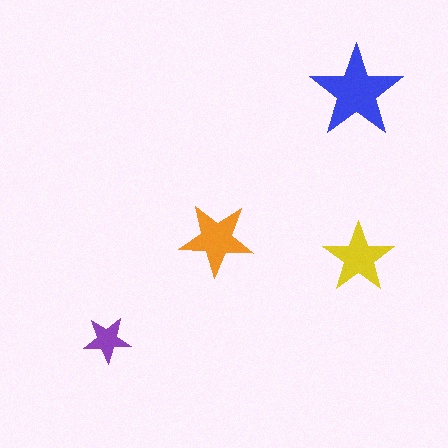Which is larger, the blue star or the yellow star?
The blue one.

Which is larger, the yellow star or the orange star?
The orange one.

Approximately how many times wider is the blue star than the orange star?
About 1.5 times wider.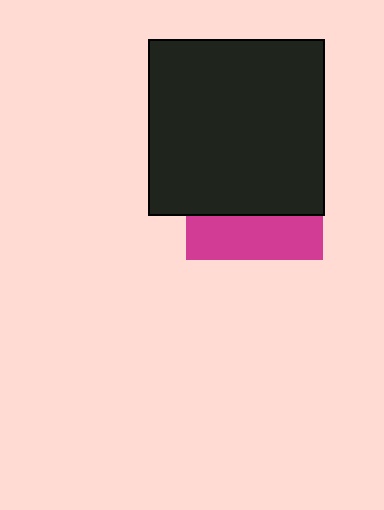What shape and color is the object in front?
The object in front is a black square.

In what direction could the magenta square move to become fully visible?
The magenta square could move down. That would shift it out from behind the black square entirely.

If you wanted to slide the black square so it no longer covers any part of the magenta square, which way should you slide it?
Slide it up — that is the most direct way to separate the two shapes.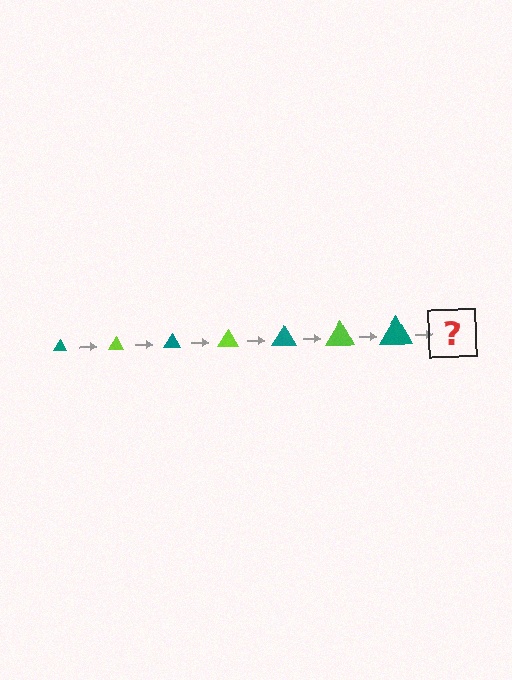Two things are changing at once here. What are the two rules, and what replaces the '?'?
The two rules are that the triangle grows larger each step and the color cycles through teal and lime. The '?' should be a lime triangle, larger than the previous one.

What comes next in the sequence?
The next element should be a lime triangle, larger than the previous one.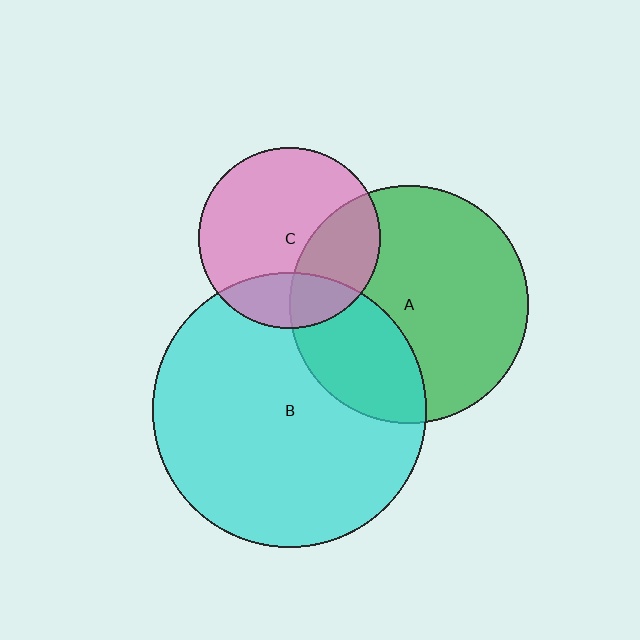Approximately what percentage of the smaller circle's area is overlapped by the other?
Approximately 30%.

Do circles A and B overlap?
Yes.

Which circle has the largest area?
Circle B (cyan).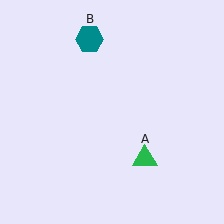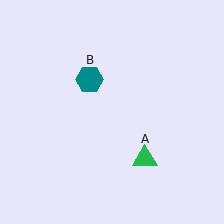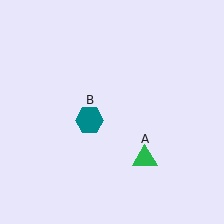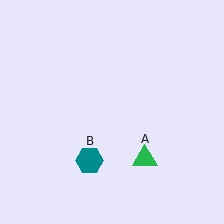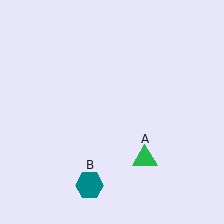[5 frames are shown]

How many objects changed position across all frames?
1 object changed position: teal hexagon (object B).